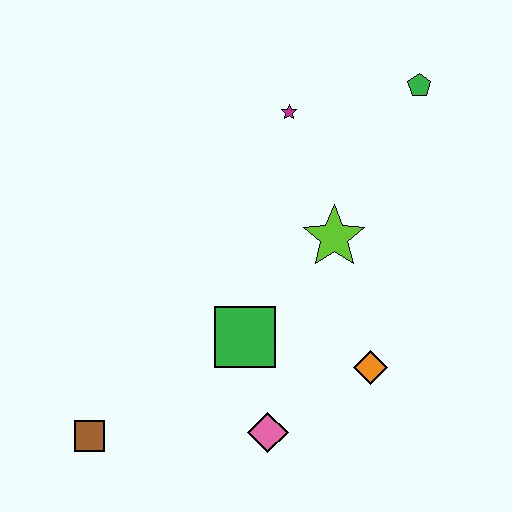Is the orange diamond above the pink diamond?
Yes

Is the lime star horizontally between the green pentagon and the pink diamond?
Yes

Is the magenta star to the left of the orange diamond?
Yes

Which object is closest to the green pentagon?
The magenta star is closest to the green pentagon.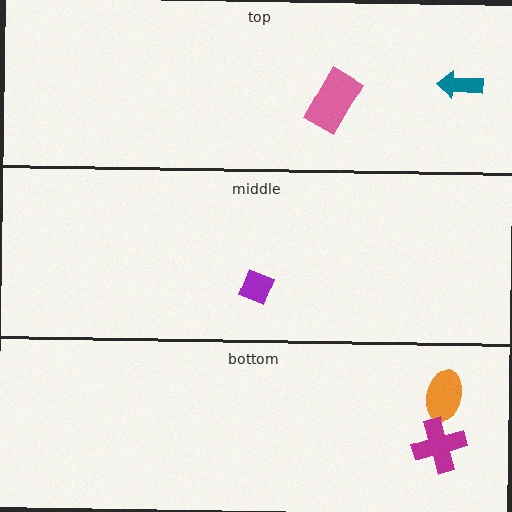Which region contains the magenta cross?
The bottom region.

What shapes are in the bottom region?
The orange ellipse, the magenta cross.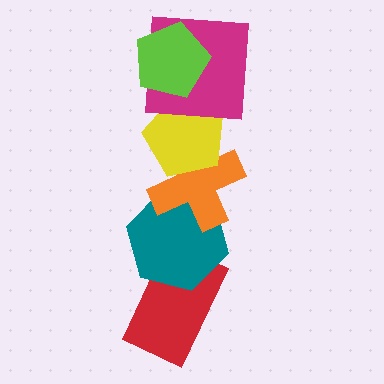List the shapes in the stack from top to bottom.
From top to bottom: the lime pentagon, the magenta square, the yellow pentagon, the orange cross, the teal hexagon, the red rectangle.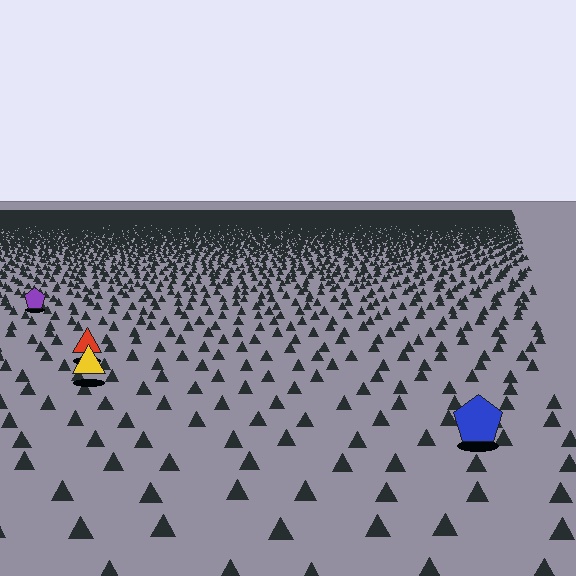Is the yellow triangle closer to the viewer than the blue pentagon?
No. The blue pentagon is closer — you can tell from the texture gradient: the ground texture is coarser near it.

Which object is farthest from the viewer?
The purple pentagon is farthest from the viewer. It appears smaller and the ground texture around it is denser.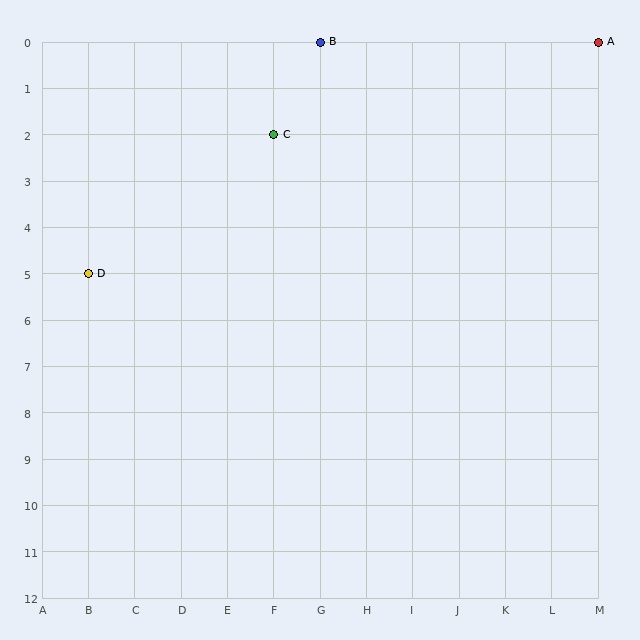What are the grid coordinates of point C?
Point C is at grid coordinates (F, 2).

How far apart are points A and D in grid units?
Points A and D are 11 columns and 5 rows apart (about 12.1 grid units diagonally).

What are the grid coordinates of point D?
Point D is at grid coordinates (B, 5).